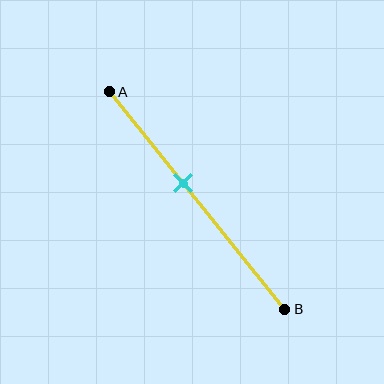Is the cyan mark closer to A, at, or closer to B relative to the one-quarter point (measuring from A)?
The cyan mark is closer to point B than the one-quarter point of segment AB.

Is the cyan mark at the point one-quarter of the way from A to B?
No, the mark is at about 40% from A, not at the 25% one-quarter point.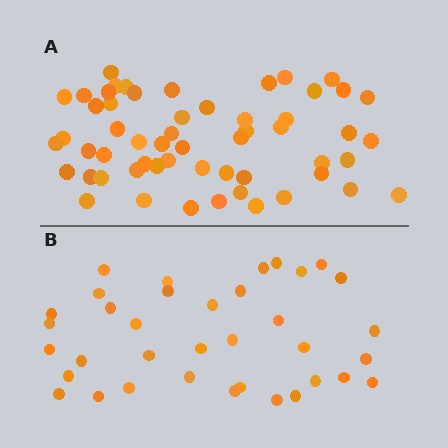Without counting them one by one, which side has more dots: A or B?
Region A (the top region) has more dots.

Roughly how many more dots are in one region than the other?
Region A has approximately 20 more dots than region B.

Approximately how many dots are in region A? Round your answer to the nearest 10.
About 60 dots. (The exact count is 56, which rounds to 60.)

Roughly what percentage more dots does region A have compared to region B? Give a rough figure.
About 55% more.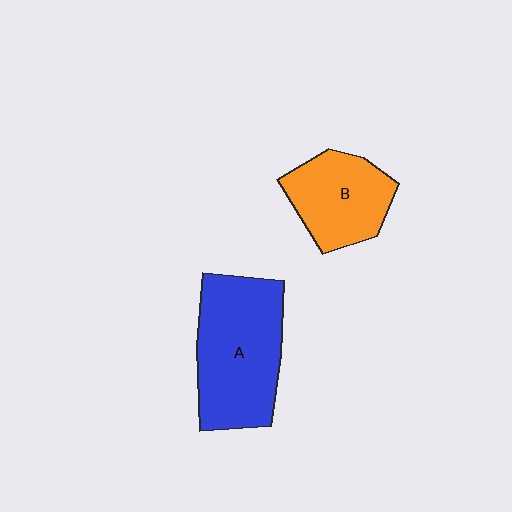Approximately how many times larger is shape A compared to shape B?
Approximately 1.5 times.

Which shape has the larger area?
Shape A (blue).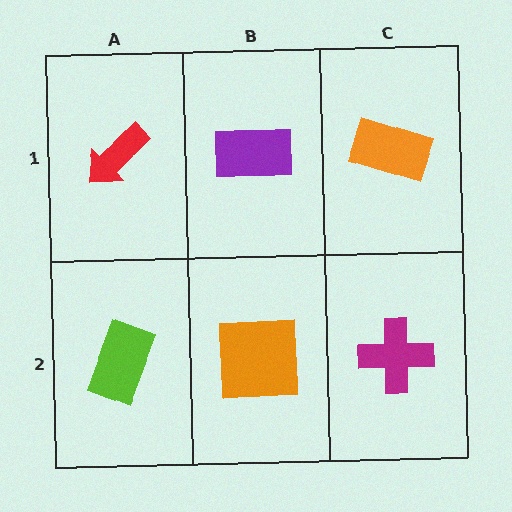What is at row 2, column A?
A lime rectangle.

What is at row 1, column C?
An orange rectangle.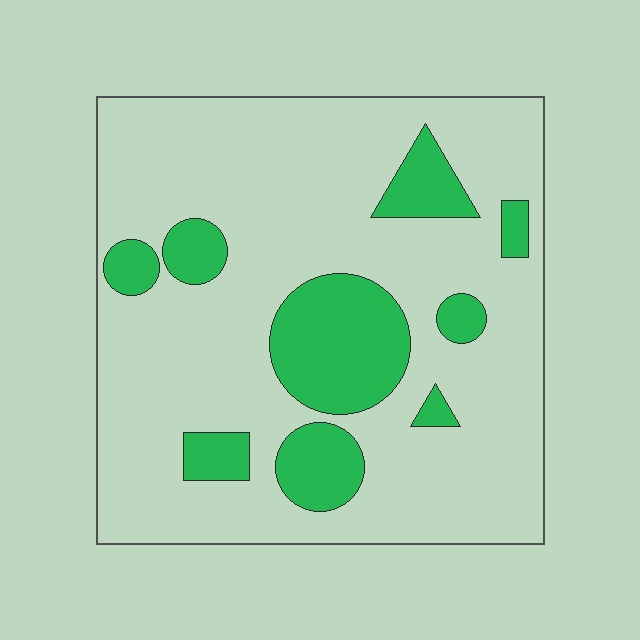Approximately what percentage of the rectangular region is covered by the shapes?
Approximately 20%.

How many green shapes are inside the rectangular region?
9.